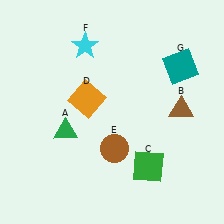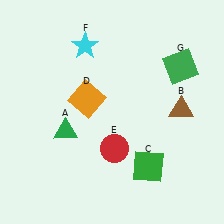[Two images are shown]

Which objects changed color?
E changed from brown to red. G changed from teal to green.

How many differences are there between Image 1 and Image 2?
There are 2 differences between the two images.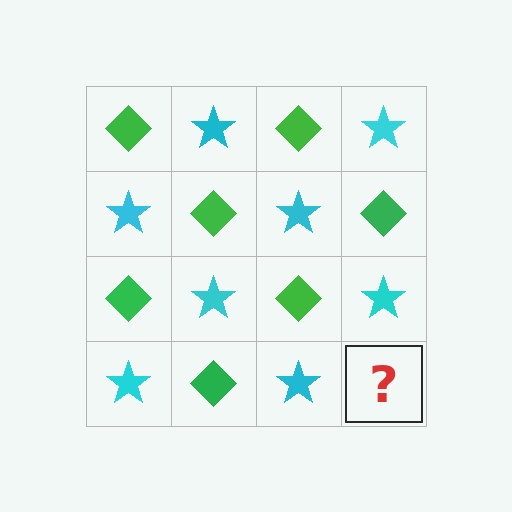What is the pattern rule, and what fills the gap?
The rule is that it alternates green diamond and cyan star in a checkerboard pattern. The gap should be filled with a green diamond.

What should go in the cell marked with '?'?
The missing cell should contain a green diamond.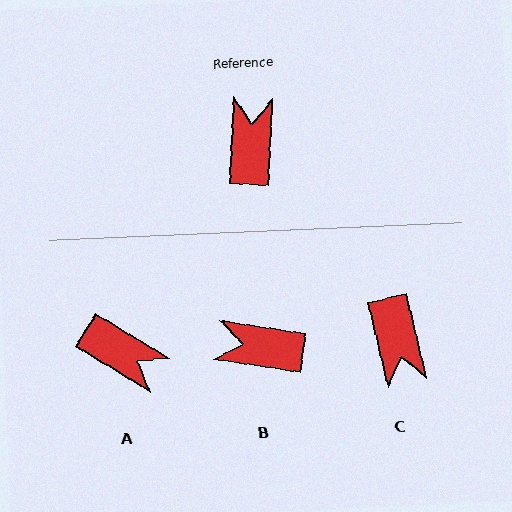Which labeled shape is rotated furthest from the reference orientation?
C, about 163 degrees away.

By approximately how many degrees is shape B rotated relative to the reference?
Approximately 85 degrees counter-clockwise.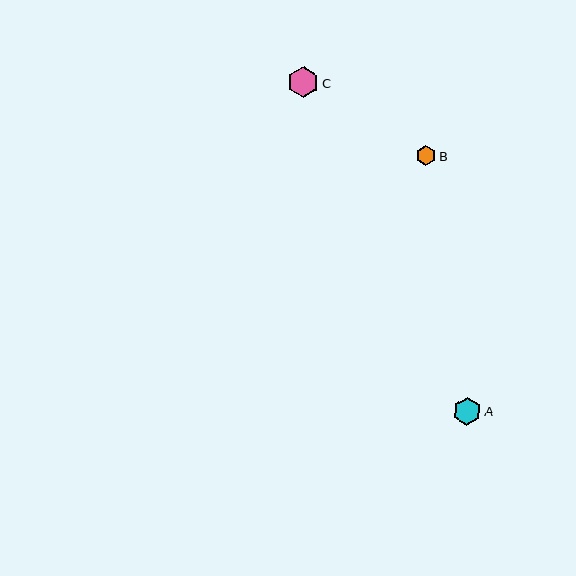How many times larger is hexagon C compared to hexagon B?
Hexagon C is approximately 1.5 times the size of hexagon B.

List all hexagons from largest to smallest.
From largest to smallest: C, A, B.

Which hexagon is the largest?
Hexagon C is the largest with a size of approximately 31 pixels.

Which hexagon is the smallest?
Hexagon B is the smallest with a size of approximately 21 pixels.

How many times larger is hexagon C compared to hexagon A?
Hexagon C is approximately 1.1 times the size of hexagon A.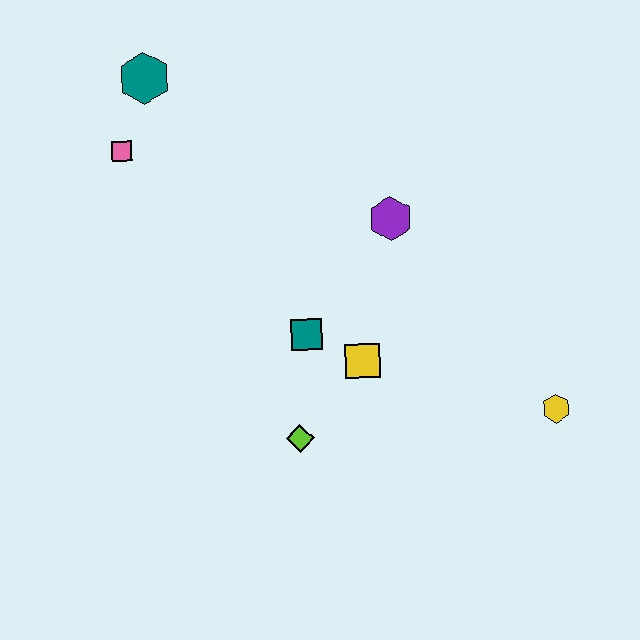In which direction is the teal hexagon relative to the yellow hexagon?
The teal hexagon is to the left of the yellow hexagon.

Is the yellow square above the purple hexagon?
No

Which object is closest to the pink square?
The teal hexagon is closest to the pink square.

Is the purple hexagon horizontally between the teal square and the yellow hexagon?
Yes